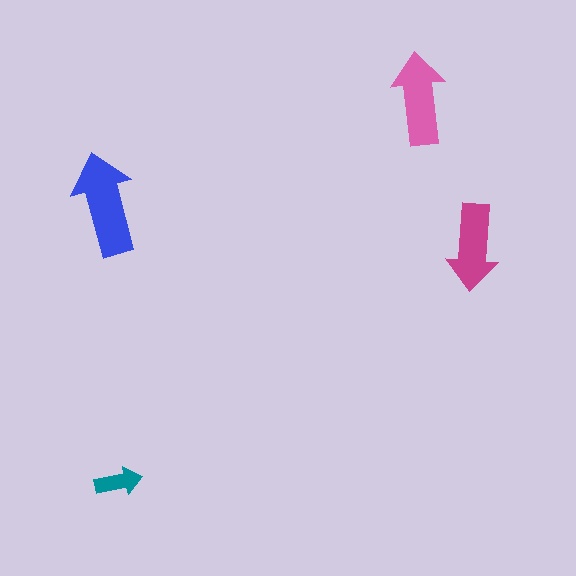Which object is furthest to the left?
The blue arrow is leftmost.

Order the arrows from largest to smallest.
the blue one, the pink one, the magenta one, the teal one.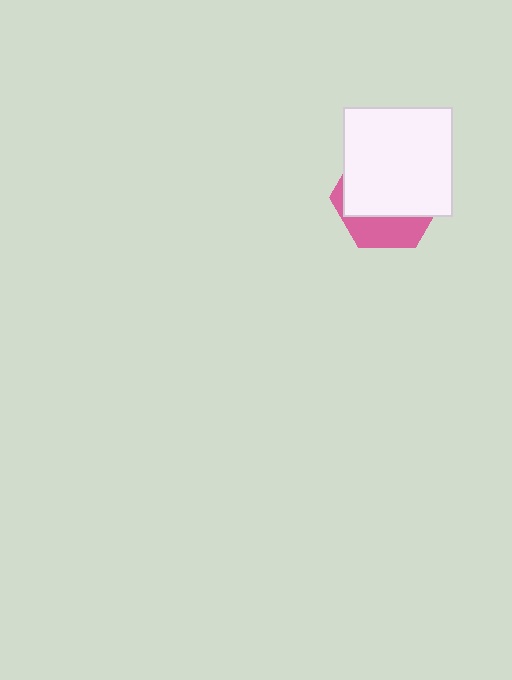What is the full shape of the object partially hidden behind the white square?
The partially hidden object is a pink hexagon.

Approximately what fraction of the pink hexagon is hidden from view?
Roughly 70% of the pink hexagon is hidden behind the white square.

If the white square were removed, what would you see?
You would see the complete pink hexagon.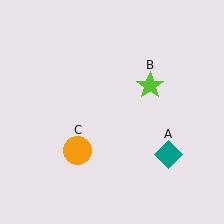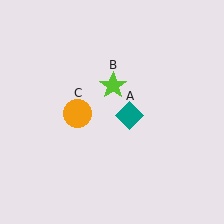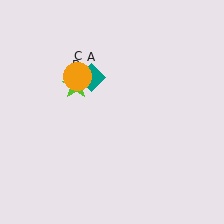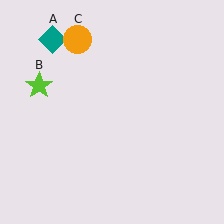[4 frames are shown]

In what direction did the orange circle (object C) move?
The orange circle (object C) moved up.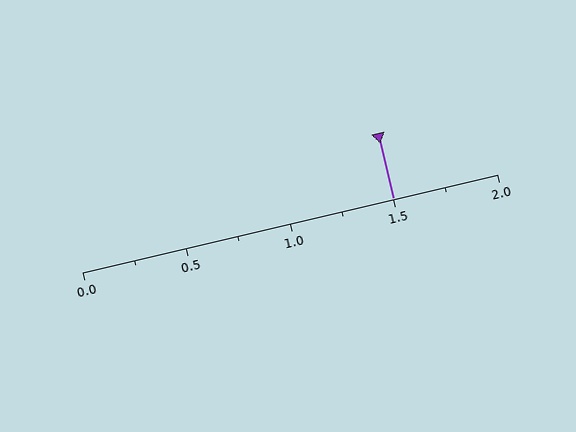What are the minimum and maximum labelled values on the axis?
The axis runs from 0.0 to 2.0.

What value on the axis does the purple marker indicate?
The marker indicates approximately 1.5.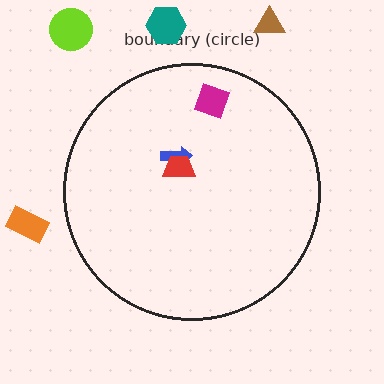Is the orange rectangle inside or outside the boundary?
Outside.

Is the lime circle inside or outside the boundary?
Outside.